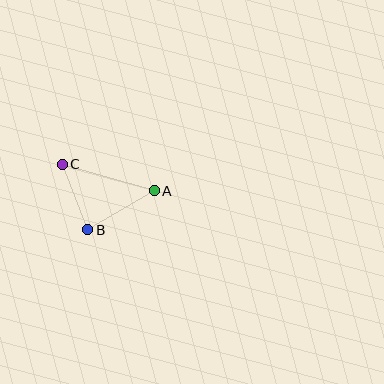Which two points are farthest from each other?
Points A and C are farthest from each other.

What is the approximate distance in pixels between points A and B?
The distance between A and B is approximately 78 pixels.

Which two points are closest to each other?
Points B and C are closest to each other.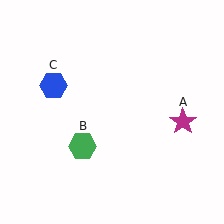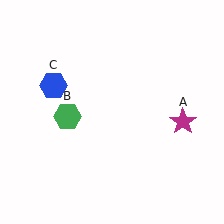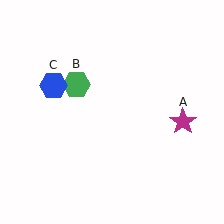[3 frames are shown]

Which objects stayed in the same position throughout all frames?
Magenta star (object A) and blue hexagon (object C) remained stationary.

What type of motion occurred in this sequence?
The green hexagon (object B) rotated clockwise around the center of the scene.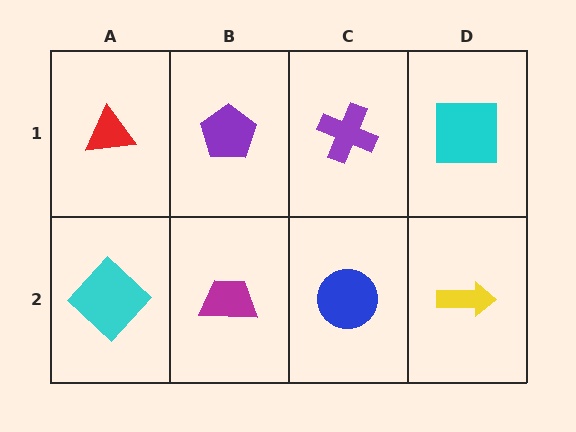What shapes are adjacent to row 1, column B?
A magenta trapezoid (row 2, column B), a red triangle (row 1, column A), a purple cross (row 1, column C).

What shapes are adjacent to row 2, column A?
A red triangle (row 1, column A), a magenta trapezoid (row 2, column B).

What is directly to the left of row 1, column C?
A purple pentagon.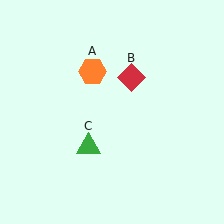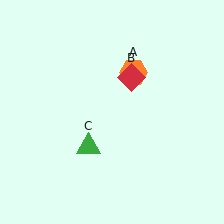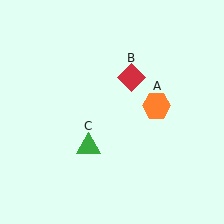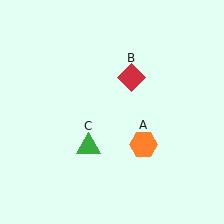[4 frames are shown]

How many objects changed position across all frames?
1 object changed position: orange hexagon (object A).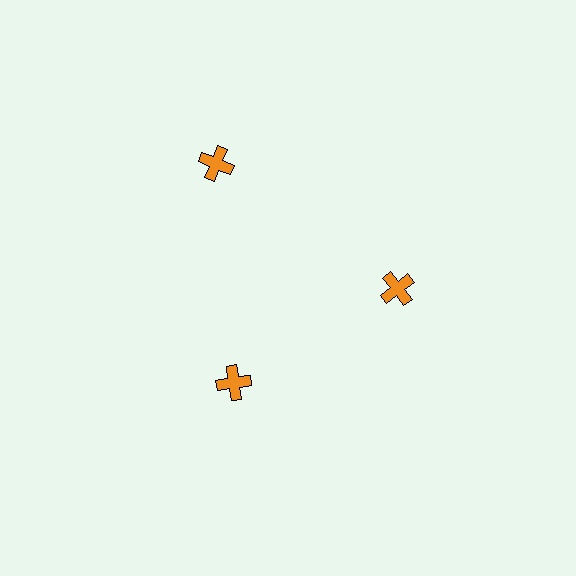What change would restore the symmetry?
The symmetry would be restored by moving it inward, back onto the ring so that all 3 crosses sit at equal angles and equal distance from the center.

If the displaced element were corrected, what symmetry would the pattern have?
It would have 3-fold rotational symmetry — the pattern would map onto itself every 120 degrees.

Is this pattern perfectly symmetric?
No. The 3 orange crosses are arranged in a ring, but one element near the 11 o'clock position is pushed outward from the center, breaking the 3-fold rotational symmetry.